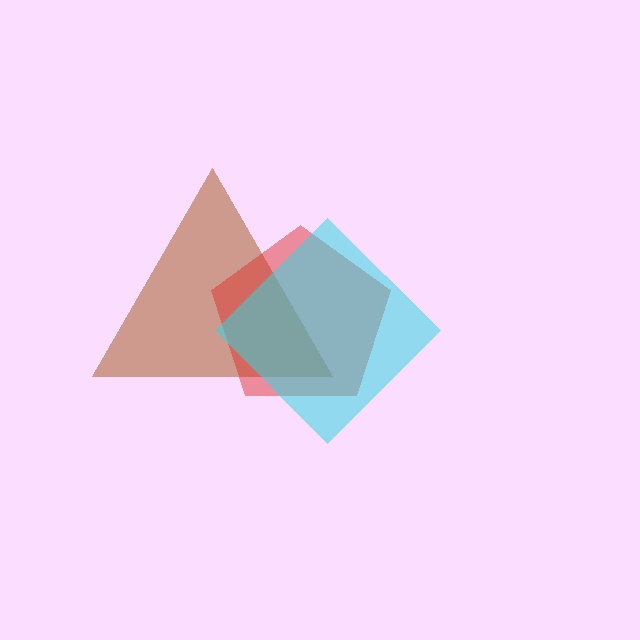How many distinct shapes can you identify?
There are 3 distinct shapes: a brown triangle, a red pentagon, a cyan diamond.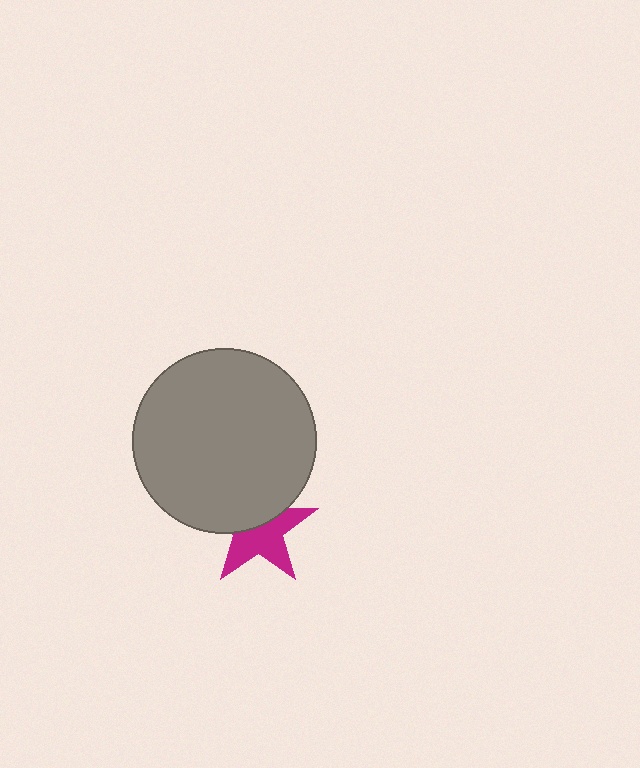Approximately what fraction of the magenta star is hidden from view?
Roughly 44% of the magenta star is hidden behind the gray circle.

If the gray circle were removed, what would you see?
You would see the complete magenta star.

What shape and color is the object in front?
The object in front is a gray circle.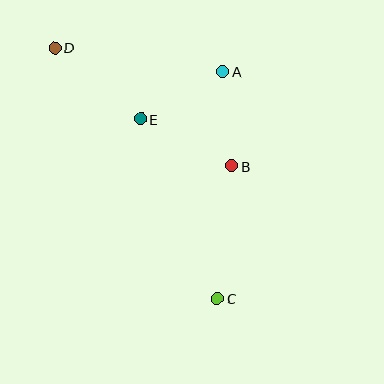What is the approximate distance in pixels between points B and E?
The distance between B and E is approximately 103 pixels.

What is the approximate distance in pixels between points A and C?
The distance between A and C is approximately 227 pixels.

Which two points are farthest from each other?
Points C and D are farthest from each other.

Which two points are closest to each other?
Points A and E are closest to each other.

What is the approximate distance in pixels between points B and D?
The distance between B and D is approximately 213 pixels.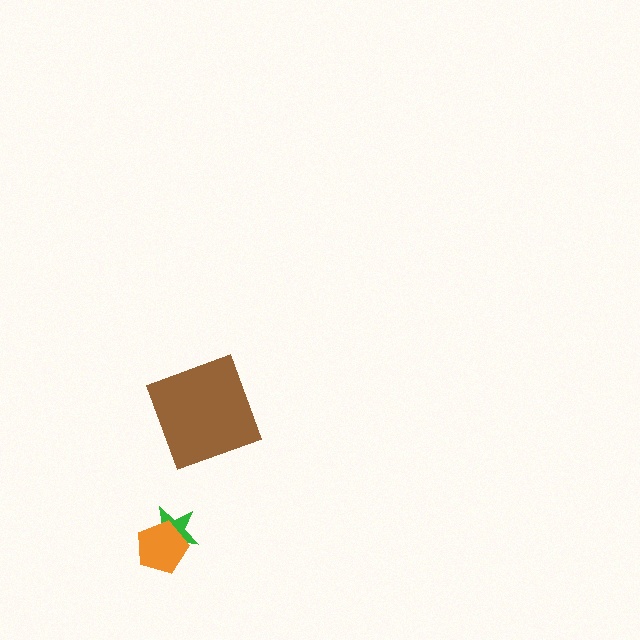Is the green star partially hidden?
Yes, it is partially covered by another shape.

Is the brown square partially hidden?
No, no other shape covers it.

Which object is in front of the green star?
The orange pentagon is in front of the green star.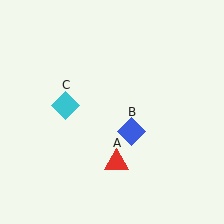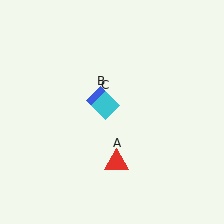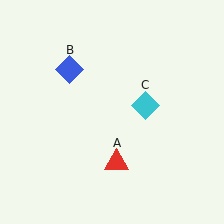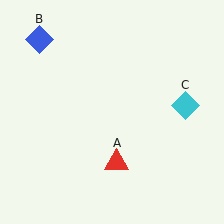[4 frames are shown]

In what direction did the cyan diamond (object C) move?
The cyan diamond (object C) moved right.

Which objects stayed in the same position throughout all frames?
Red triangle (object A) remained stationary.